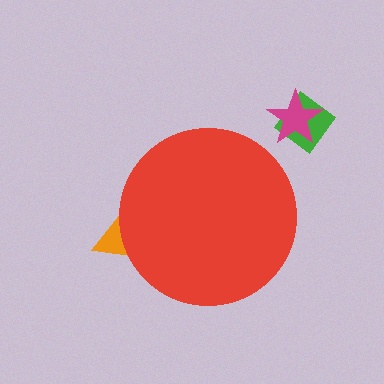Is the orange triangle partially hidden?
Yes, the orange triangle is partially hidden behind the red circle.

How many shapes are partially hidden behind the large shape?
1 shape is partially hidden.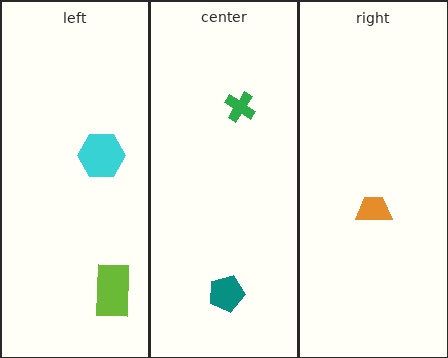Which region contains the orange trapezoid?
The right region.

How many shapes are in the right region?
1.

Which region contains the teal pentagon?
The center region.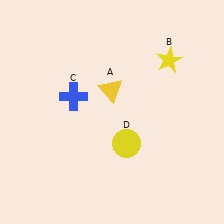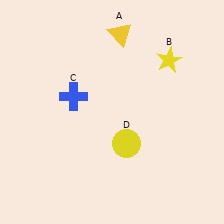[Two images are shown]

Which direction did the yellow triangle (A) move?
The yellow triangle (A) moved up.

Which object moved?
The yellow triangle (A) moved up.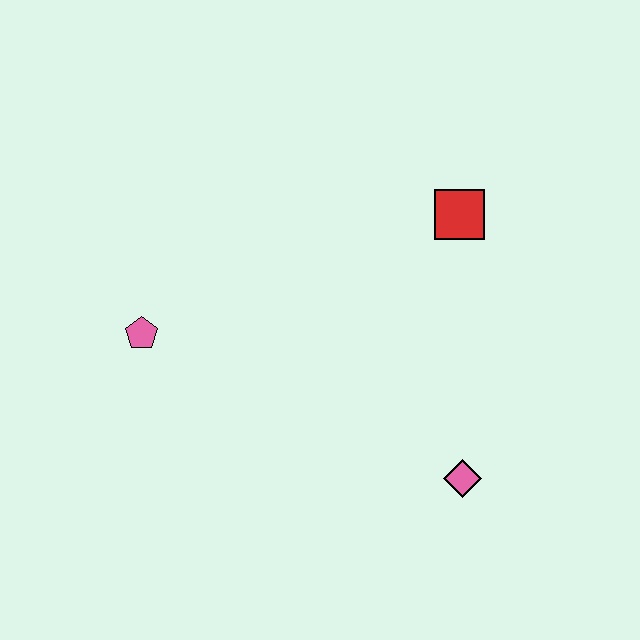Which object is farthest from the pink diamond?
The pink pentagon is farthest from the pink diamond.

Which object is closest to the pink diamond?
The red square is closest to the pink diamond.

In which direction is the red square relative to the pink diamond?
The red square is above the pink diamond.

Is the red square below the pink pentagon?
No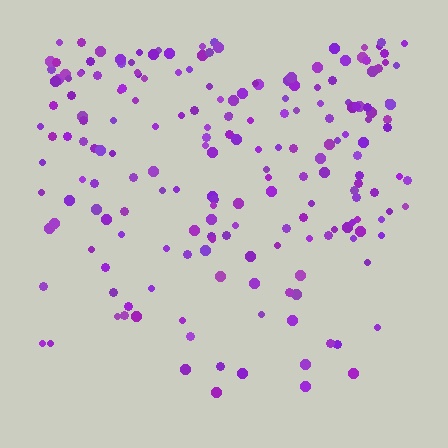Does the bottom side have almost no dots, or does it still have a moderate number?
Still a moderate number, just noticeably fewer than the top.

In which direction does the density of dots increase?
From bottom to top, with the top side densest.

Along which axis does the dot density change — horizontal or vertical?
Vertical.